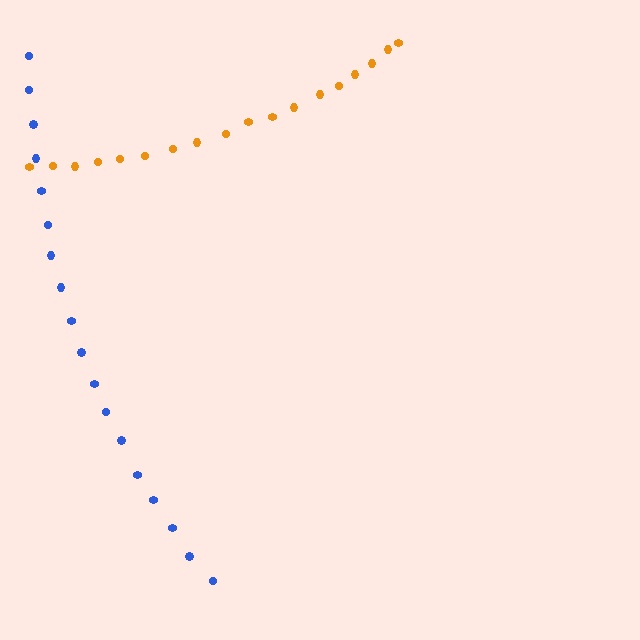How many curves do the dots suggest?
There are 2 distinct paths.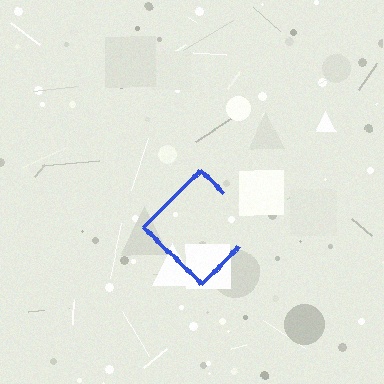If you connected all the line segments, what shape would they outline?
They would outline a diamond.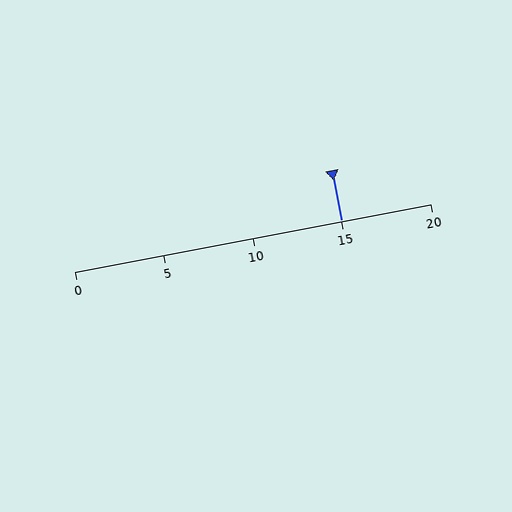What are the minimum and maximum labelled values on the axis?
The axis runs from 0 to 20.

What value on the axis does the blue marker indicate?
The marker indicates approximately 15.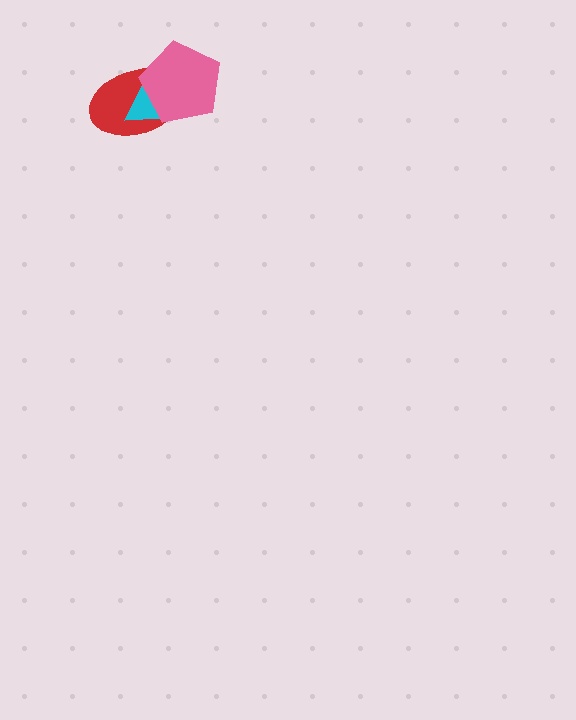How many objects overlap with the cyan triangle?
2 objects overlap with the cyan triangle.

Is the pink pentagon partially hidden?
No, no other shape covers it.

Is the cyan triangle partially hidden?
Yes, it is partially covered by another shape.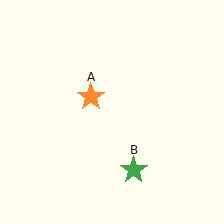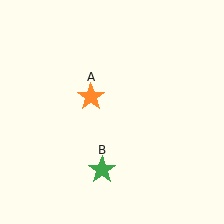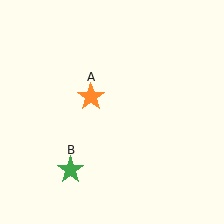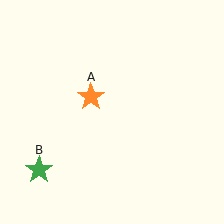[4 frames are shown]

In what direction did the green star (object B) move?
The green star (object B) moved left.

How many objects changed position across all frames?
1 object changed position: green star (object B).